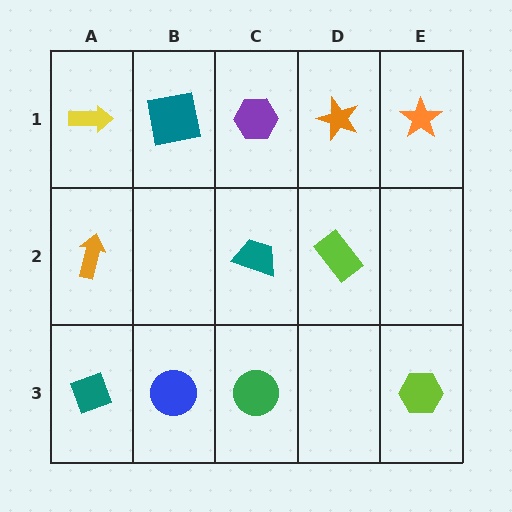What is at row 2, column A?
An orange arrow.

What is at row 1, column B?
A teal square.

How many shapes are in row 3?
4 shapes.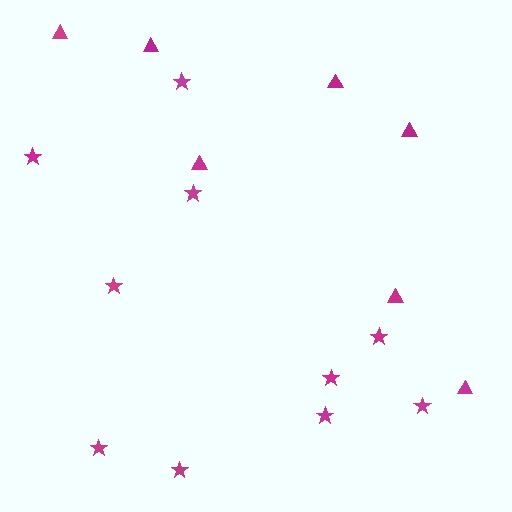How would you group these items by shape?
There are 2 groups: one group of triangles (7) and one group of stars (10).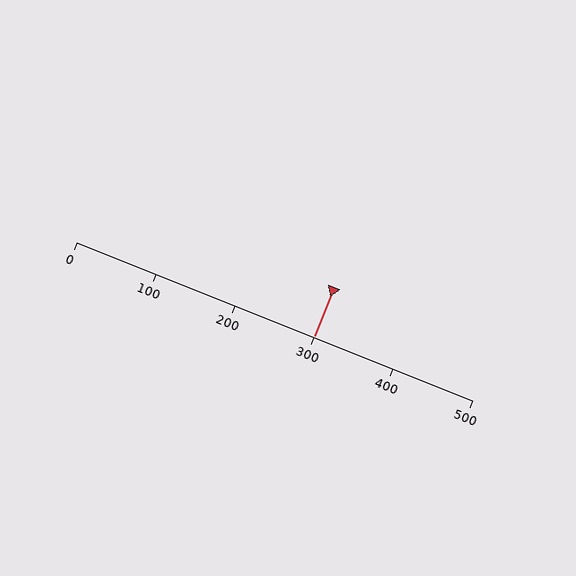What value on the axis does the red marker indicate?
The marker indicates approximately 300.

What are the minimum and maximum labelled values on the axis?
The axis runs from 0 to 500.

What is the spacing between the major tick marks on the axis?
The major ticks are spaced 100 apart.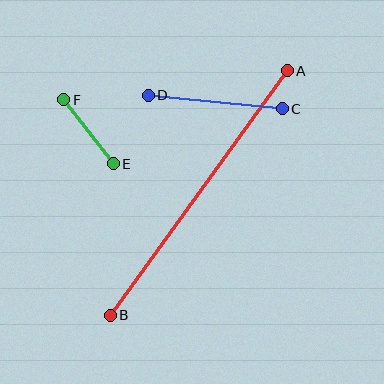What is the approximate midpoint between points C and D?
The midpoint is at approximately (215, 102) pixels.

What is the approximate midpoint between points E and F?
The midpoint is at approximately (89, 132) pixels.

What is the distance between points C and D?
The distance is approximately 135 pixels.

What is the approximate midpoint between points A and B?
The midpoint is at approximately (199, 193) pixels.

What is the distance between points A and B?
The distance is approximately 302 pixels.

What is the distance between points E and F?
The distance is approximately 81 pixels.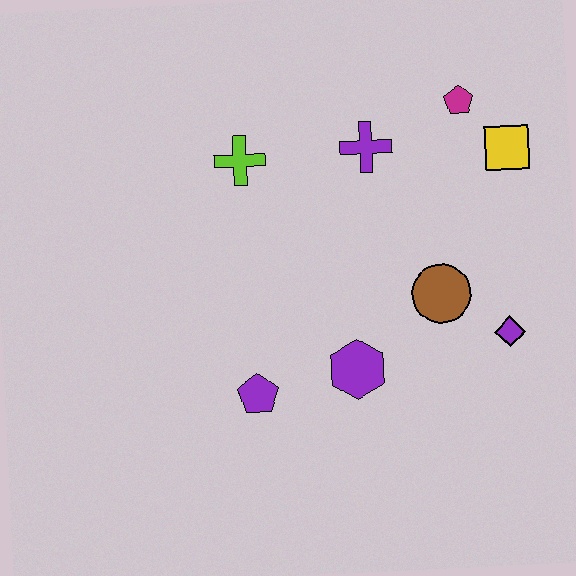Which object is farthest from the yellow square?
The purple pentagon is farthest from the yellow square.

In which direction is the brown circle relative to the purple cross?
The brown circle is below the purple cross.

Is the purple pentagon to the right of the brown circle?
No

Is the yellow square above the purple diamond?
Yes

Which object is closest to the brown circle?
The purple diamond is closest to the brown circle.